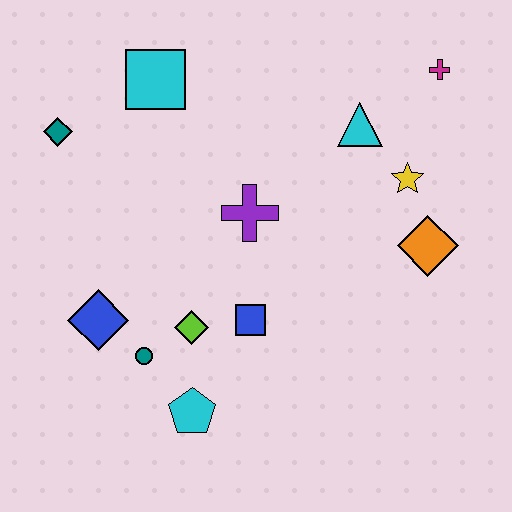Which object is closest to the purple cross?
The blue square is closest to the purple cross.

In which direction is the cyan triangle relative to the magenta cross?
The cyan triangle is to the left of the magenta cross.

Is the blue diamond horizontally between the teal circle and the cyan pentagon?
No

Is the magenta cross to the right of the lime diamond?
Yes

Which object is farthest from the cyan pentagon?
The magenta cross is farthest from the cyan pentagon.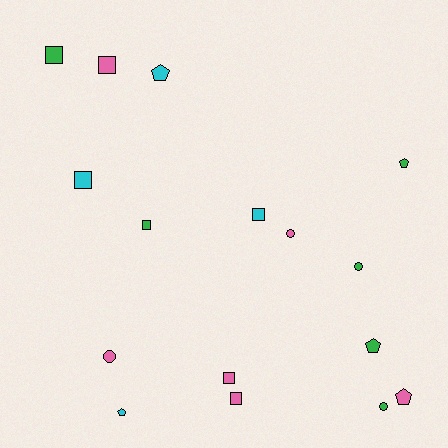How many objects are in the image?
There are 16 objects.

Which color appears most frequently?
Green, with 6 objects.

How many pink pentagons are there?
There is 1 pink pentagon.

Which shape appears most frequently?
Square, with 7 objects.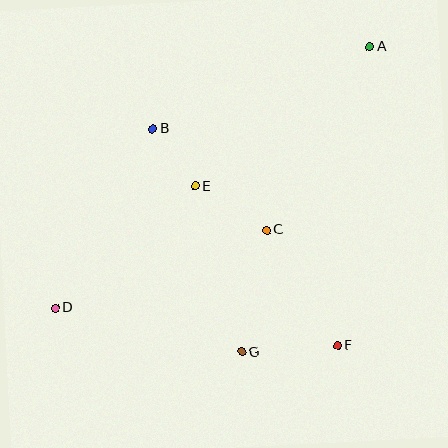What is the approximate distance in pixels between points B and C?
The distance between B and C is approximately 152 pixels.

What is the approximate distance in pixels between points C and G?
The distance between C and G is approximately 124 pixels.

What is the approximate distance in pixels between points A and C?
The distance between A and C is approximately 211 pixels.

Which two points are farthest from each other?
Points A and D are farthest from each other.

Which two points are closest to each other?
Points B and E are closest to each other.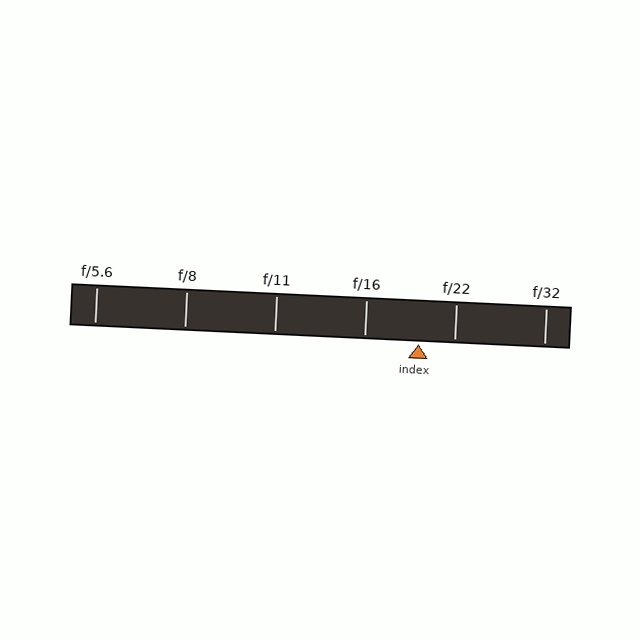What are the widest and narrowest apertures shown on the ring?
The widest aperture shown is f/5.6 and the narrowest is f/32.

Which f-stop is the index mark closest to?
The index mark is closest to f/22.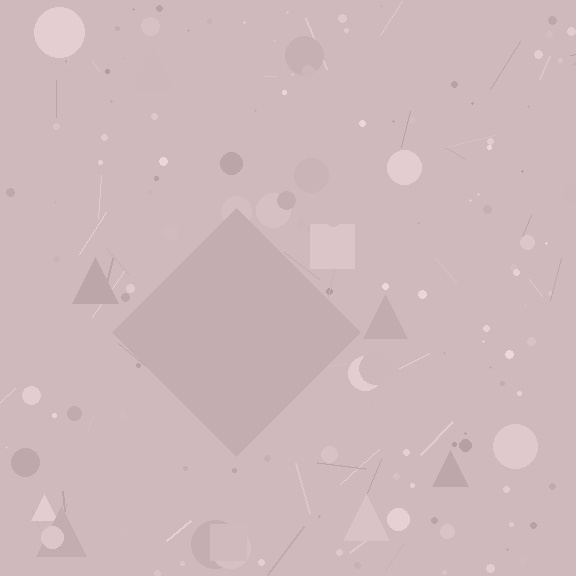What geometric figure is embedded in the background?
A diamond is embedded in the background.